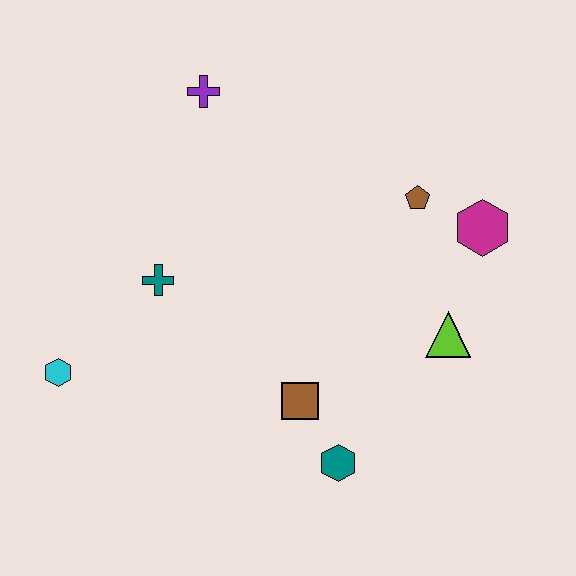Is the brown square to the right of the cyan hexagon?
Yes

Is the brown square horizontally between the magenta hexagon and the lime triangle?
No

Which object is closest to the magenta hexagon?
The brown pentagon is closest to the magenta hexagon.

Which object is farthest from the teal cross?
The magenta hexagon is farthest from the teal cross.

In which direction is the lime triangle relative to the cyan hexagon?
The lime triangle is to the right of the cyan hexagon.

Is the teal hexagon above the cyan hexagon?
No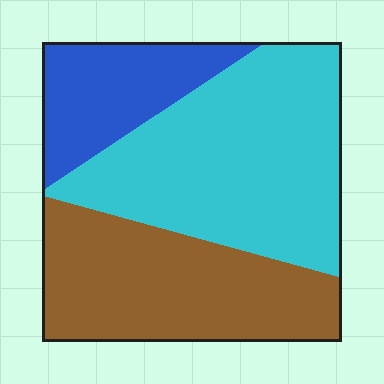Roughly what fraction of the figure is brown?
Brown covers about 35% of the figure.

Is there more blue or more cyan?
Cyan.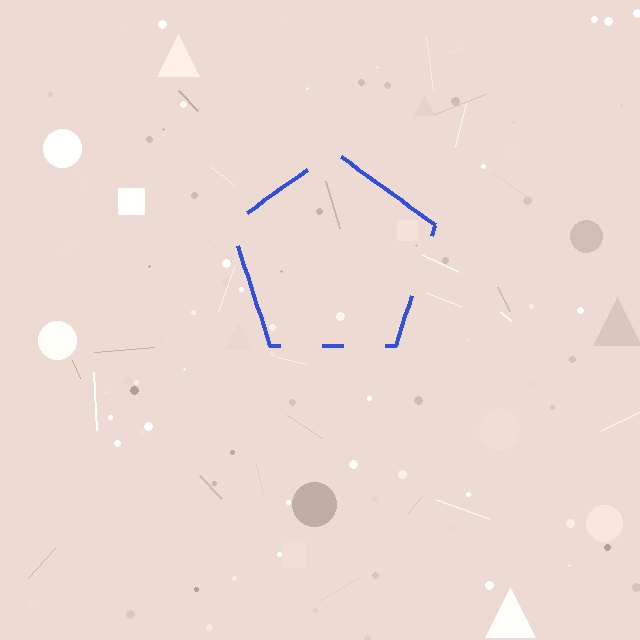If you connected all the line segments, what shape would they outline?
They would outline a pentagon.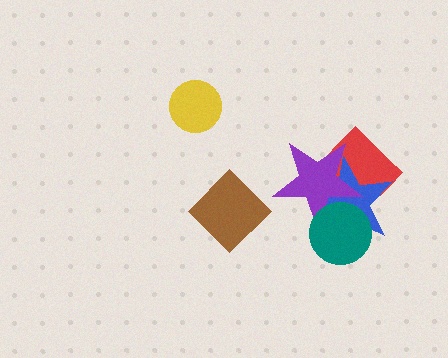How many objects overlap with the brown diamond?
0 objects overlap with the brown diamond.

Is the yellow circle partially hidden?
No, no other shape covers it.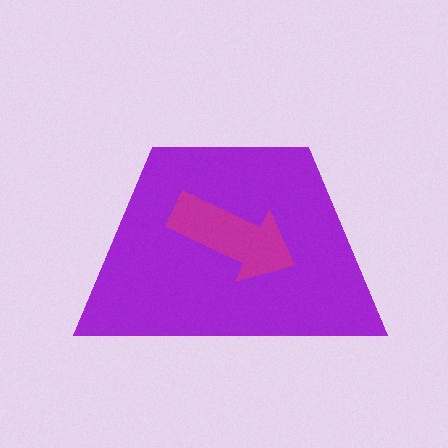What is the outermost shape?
The purple trapezoid.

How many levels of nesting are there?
2.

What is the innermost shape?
The magenta arrow.